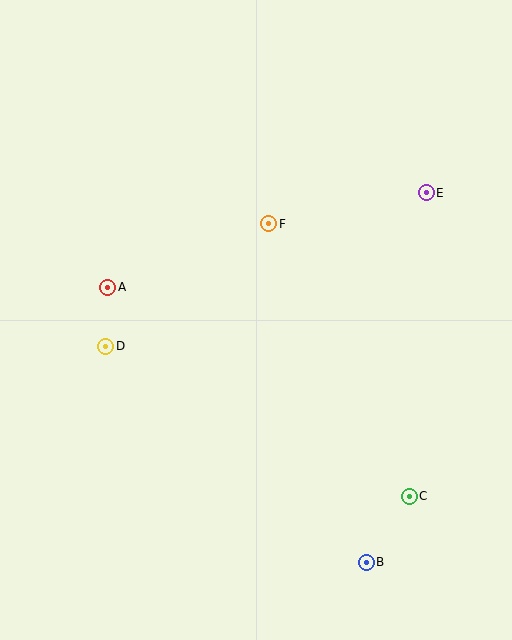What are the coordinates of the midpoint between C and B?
The midpoint between C and B is at (388, 529).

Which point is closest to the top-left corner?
Point A is closest to the top-left corner.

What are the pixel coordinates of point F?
Point F is at (269, 224).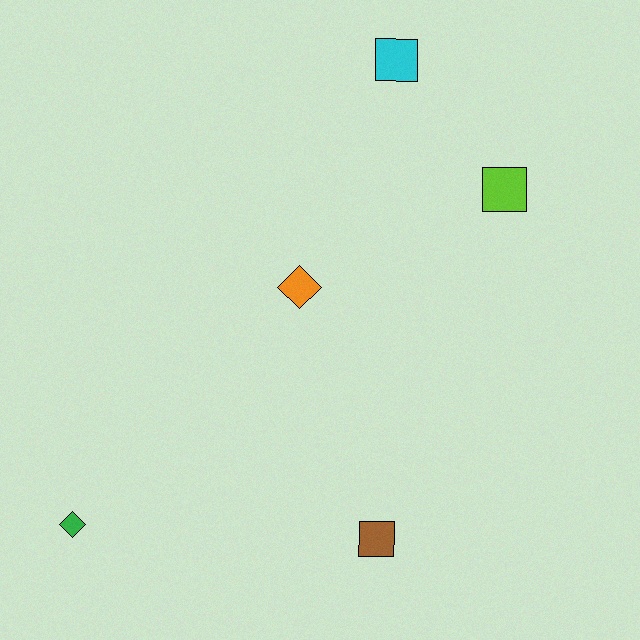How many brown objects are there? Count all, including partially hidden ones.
There is 1 brown object.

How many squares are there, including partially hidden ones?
There are 3 squares.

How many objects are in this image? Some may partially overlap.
There are 5 objects.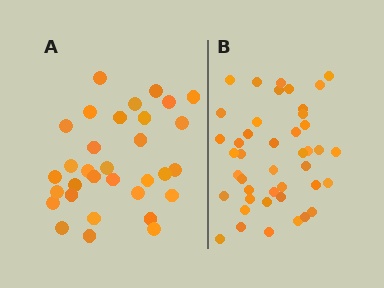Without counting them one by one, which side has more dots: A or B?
Region B (the right region) has more dots.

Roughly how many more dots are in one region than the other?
Region B has roughly 12 or so more dots than region A.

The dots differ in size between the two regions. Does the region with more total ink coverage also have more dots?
No. Region A has more total ink coverage because its dots are larger, but region B actually contains more individual dots. Total area can be misleading — the number of items is what matters here.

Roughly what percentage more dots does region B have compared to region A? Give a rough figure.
About 35% more.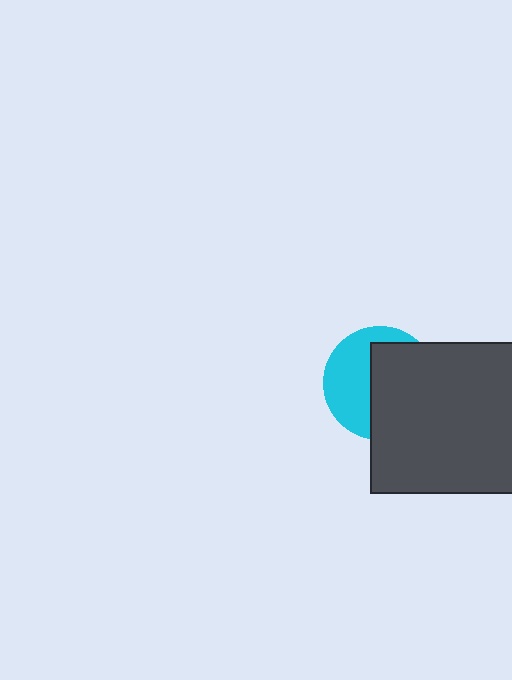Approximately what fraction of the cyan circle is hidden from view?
Roughly 56% of the cyan circle is hidden behind the dark gray square.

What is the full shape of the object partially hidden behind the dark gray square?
The partially hidden object is a cyan circle.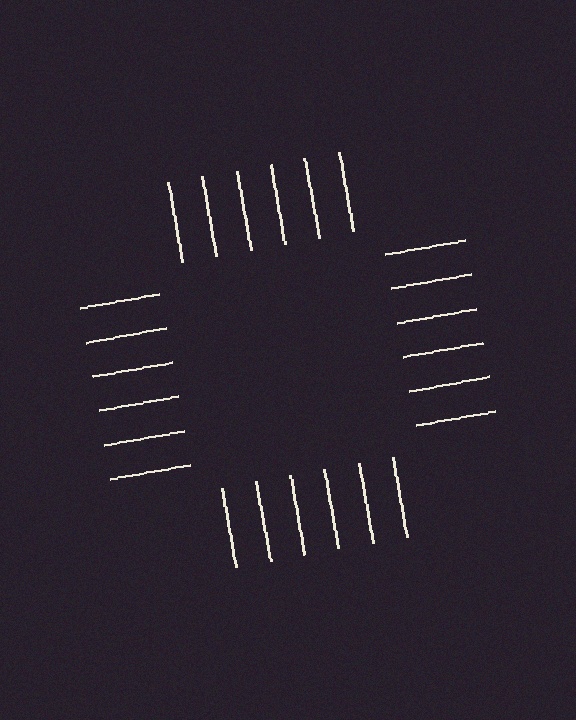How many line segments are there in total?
24 — 6 along each of the 4 edges.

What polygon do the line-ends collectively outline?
An illusory square — the line segments terminate on its edges but no continuous stroke is drawn.